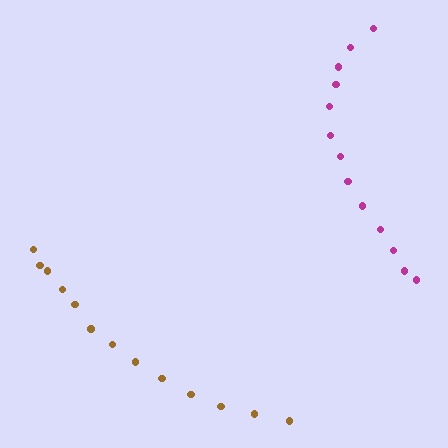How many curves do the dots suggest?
There are 2 distinct paths.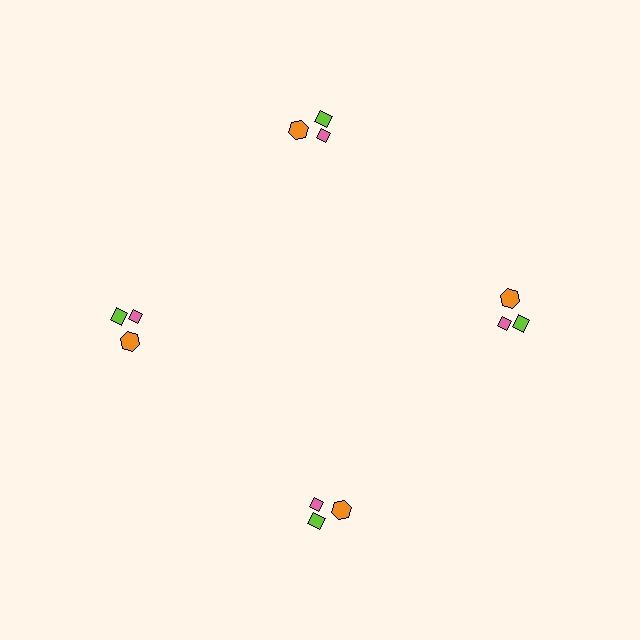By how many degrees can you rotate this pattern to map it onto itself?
The pattern maps onto itself every 90 degrees of rotation.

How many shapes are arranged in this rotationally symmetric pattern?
There are 12 shapes, arranged in 4 groups of 3.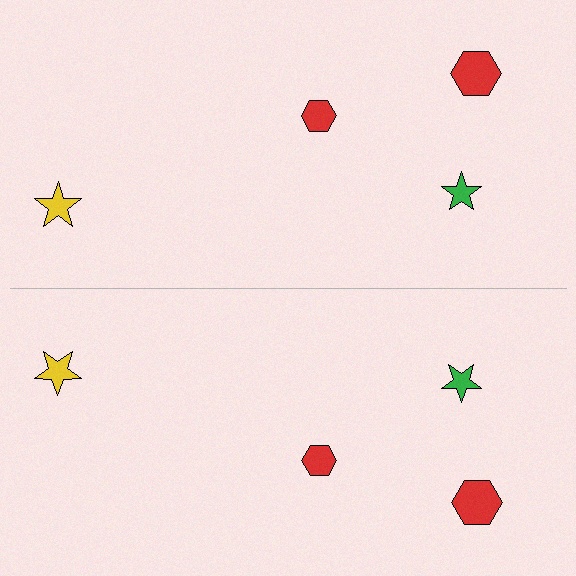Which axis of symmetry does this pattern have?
The pattern has a horizontal axis of symmetry running through the center of the image.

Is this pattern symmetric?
Yes, this pattern has bilateral (reflection) symmetry.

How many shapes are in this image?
There are 8 shapes in this image.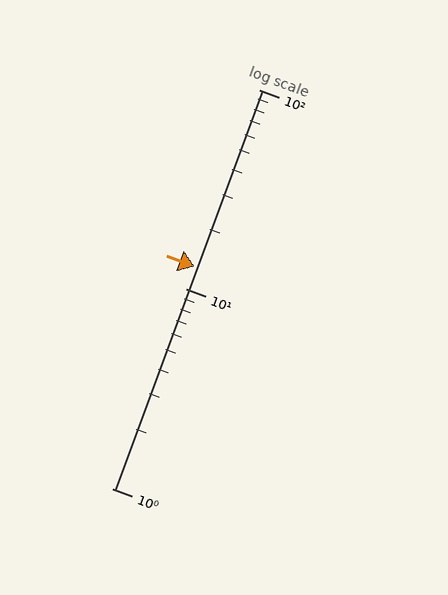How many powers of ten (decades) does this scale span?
The scale spans 2 decades, from 1 to 100.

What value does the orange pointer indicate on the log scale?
The pointer indicates approximately 13.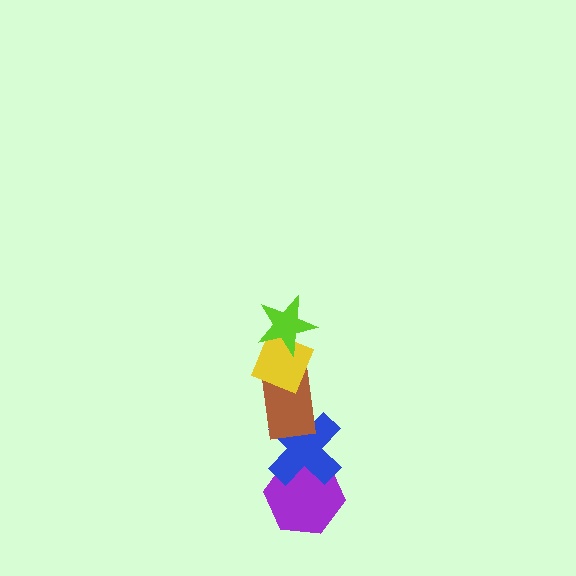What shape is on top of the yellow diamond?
The lime star is on top of the yellow diamond.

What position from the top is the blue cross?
The blue cross is 4th from the top.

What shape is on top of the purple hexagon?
The blue cross is on top of the purple hexagon.